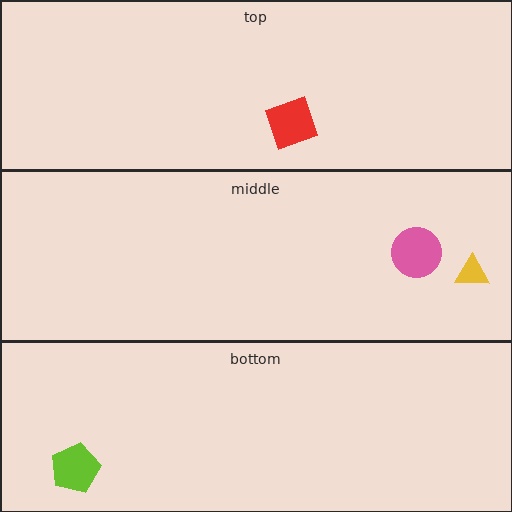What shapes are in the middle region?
The pink circle, the yellow triangle.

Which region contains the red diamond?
The top region.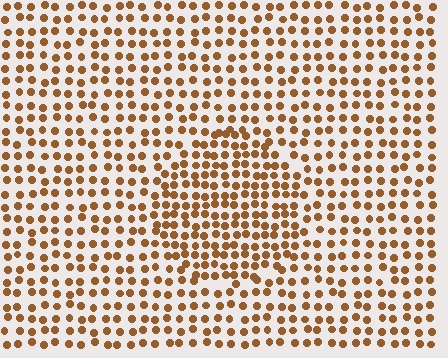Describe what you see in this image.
The image contains small brown elements arranged at two different densities. A circle-shaped region is visible where the elements are more densely packed than the surrounding area.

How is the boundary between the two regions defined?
The boundary is defined by a change in element density (approximately 1.6x ratio). All elements are the same color, size, and shape.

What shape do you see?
I see a circle.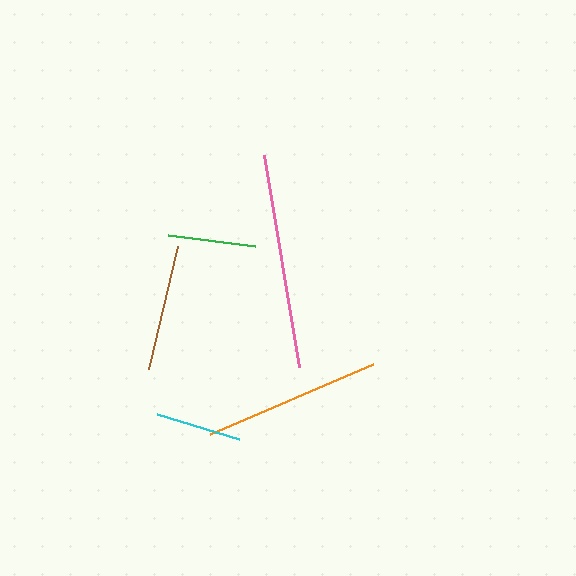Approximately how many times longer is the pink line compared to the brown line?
The pink line is approximately 1.7 times the length of the brown line.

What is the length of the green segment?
The green segment is approximately 88 pixels long.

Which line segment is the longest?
The pink line is the longest at approximately 215 pixels.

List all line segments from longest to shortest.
From longest to shortest: pink, orange, brown, green, cyan.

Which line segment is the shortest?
The cyan line is the shortest at approximately 85 pixels.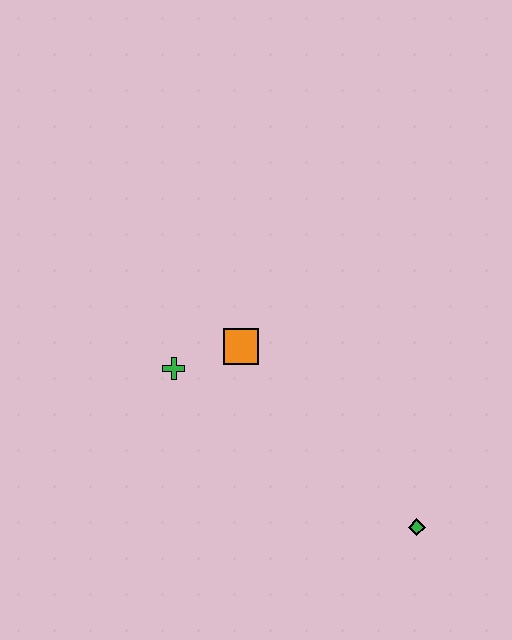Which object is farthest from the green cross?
The green diamond is farthest from the green cross.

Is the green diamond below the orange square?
Yes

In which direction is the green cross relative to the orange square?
The green cross is to the left of the orange square.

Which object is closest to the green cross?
The orange square is closest to the green cross.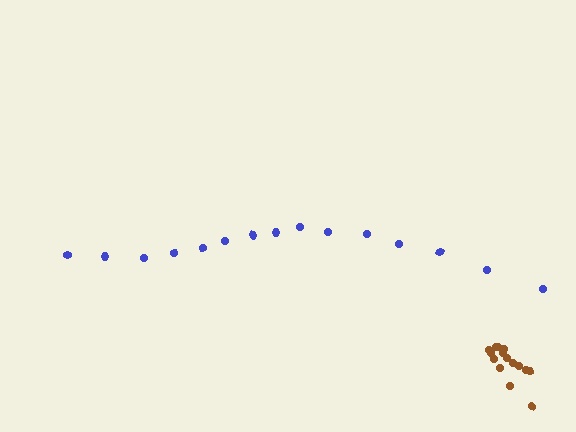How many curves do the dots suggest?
There are 2 distinct paths.